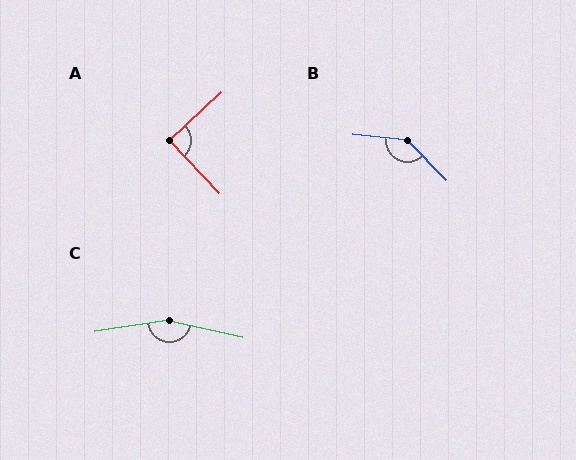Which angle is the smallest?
A, at approximately 89 degrees.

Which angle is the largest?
C, at approximately 158 degrees.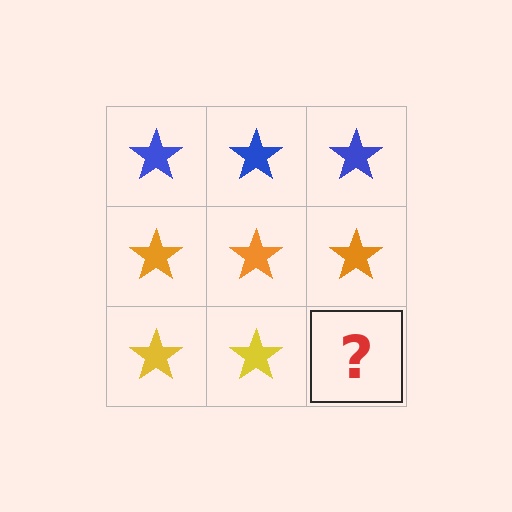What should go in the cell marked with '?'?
The missing cell should contain a yellow star.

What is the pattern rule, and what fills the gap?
The rule is that each row has a consistent color. The gap should be filled with a yellow star.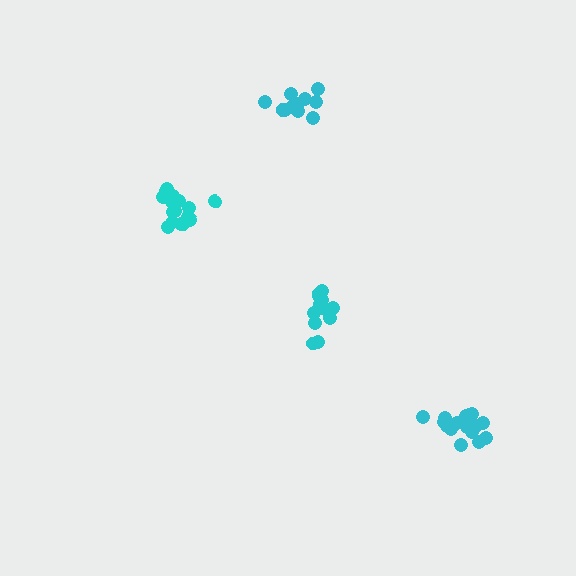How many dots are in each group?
Group 1: 17 dots, Group 2: 17 dots, Group 3: 12 dots, Group 4: 12 dots (58 total).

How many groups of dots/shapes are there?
There are 4 groups.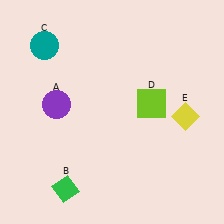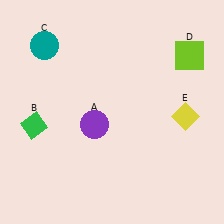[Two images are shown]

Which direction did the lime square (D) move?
The lime square (D) moved up.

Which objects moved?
The objects that moved are: the purple circle (A), the green diamond (B), the lime square (D).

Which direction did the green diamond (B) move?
The green diamond (B) moved up.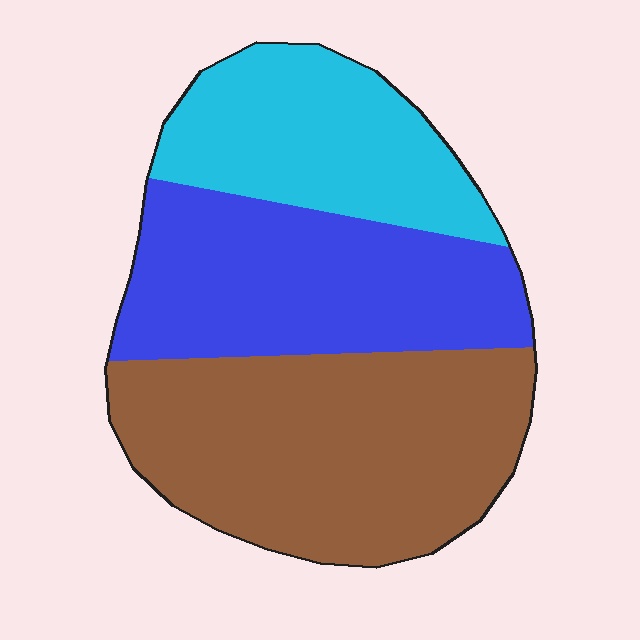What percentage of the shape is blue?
Blue covers 33% of the shape.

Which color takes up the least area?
Cyan, at roughly 25%.